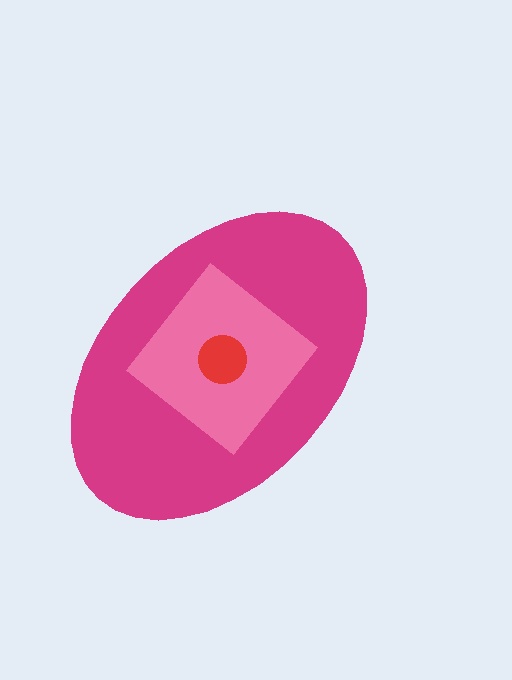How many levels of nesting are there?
3.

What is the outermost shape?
The magenta ellipse.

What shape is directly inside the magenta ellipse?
The pink diamond.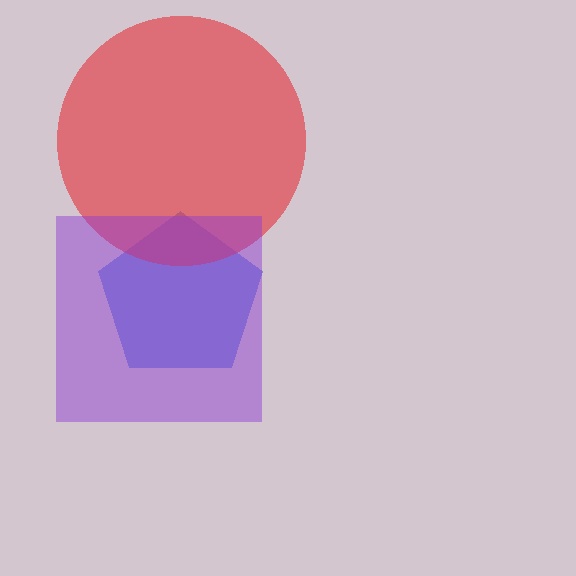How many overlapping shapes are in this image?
There are 3 overlapping shapes in the image.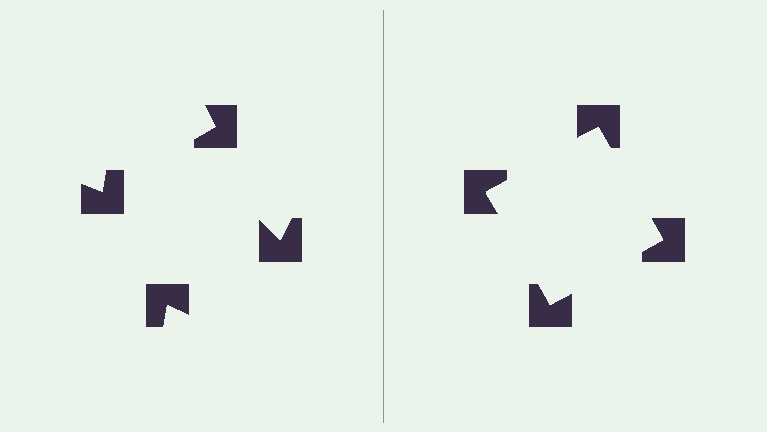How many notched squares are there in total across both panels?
8 — 4 on each side.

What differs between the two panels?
The notched squares are positioned identically on both sides; only the wedge orientations differ. On the right they align to a square; on the left they are misaligned.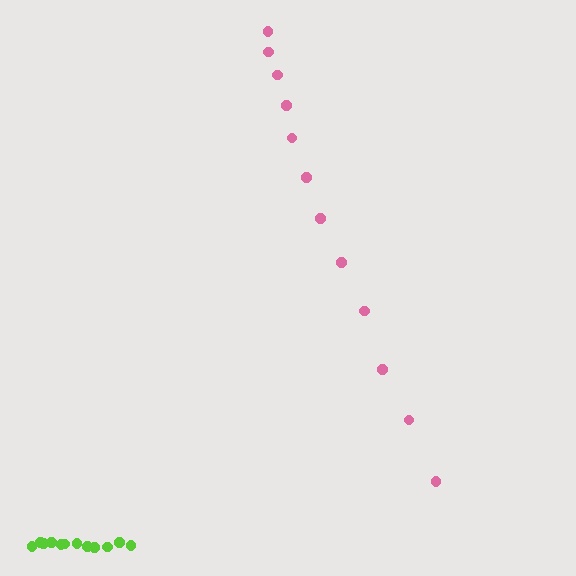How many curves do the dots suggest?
There are 2 distinct paths.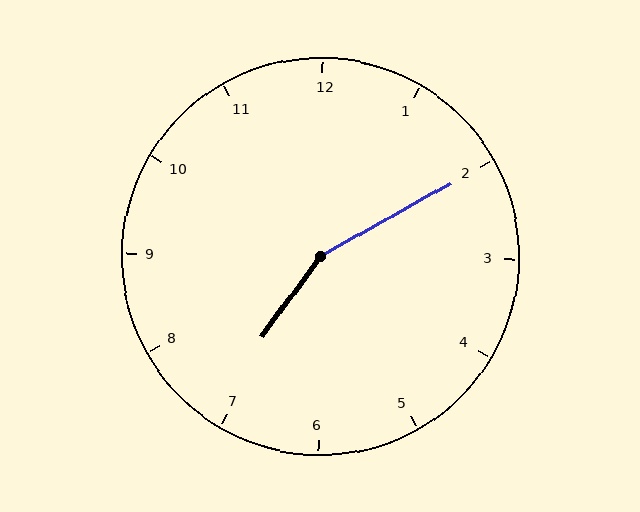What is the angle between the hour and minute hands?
Approximately 155 degrees.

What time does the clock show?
7:10.